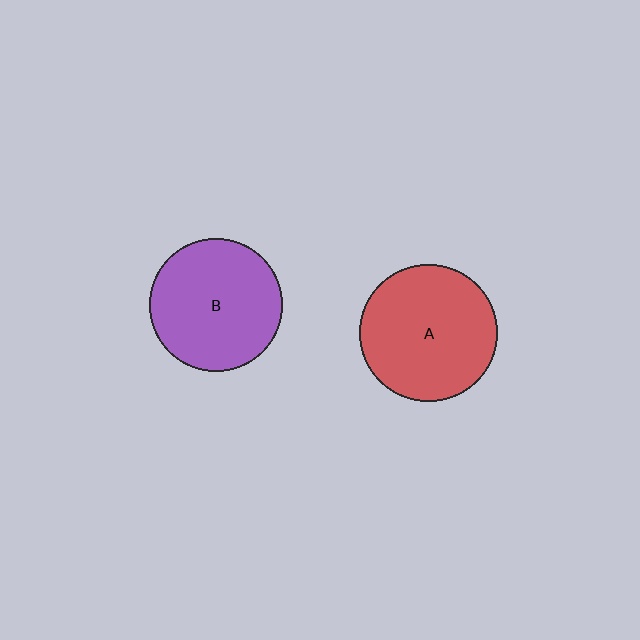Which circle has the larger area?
Circle A (red).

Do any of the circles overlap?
No, none of the circles overlap.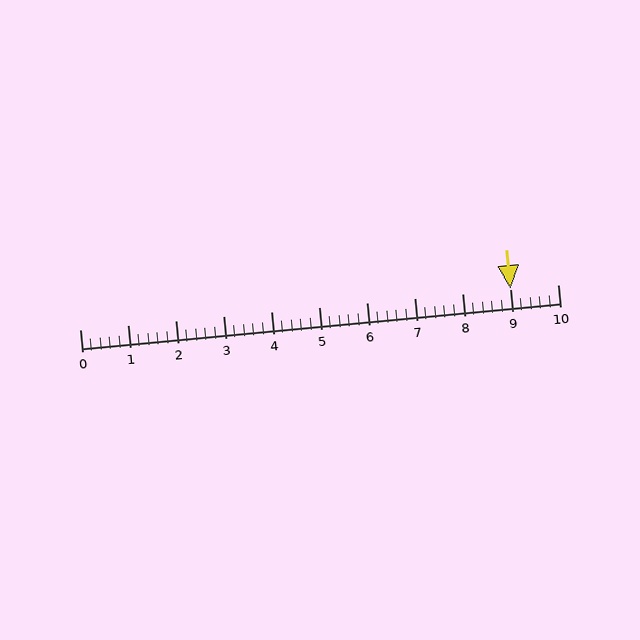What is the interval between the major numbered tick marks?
The major tick marks are spaced 1 units apart.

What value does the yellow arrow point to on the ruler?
The yellow arrow points to approximately 9.0.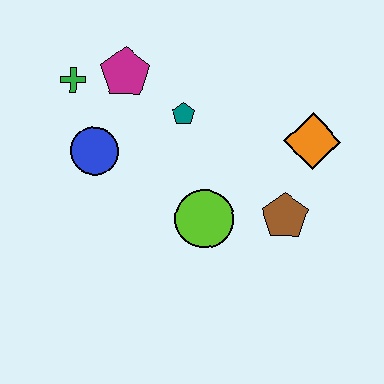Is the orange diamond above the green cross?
No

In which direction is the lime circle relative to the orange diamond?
The lime circle is to the left of the orange diamond.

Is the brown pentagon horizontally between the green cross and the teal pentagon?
No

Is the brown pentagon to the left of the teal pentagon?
No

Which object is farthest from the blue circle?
The orange diamond is farthest from the blue circle.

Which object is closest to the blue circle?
The green cross is closest to the blue circle.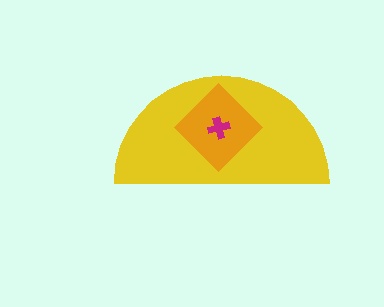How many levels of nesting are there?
3.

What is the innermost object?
The magenta cross.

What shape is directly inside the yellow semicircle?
The orange diamond.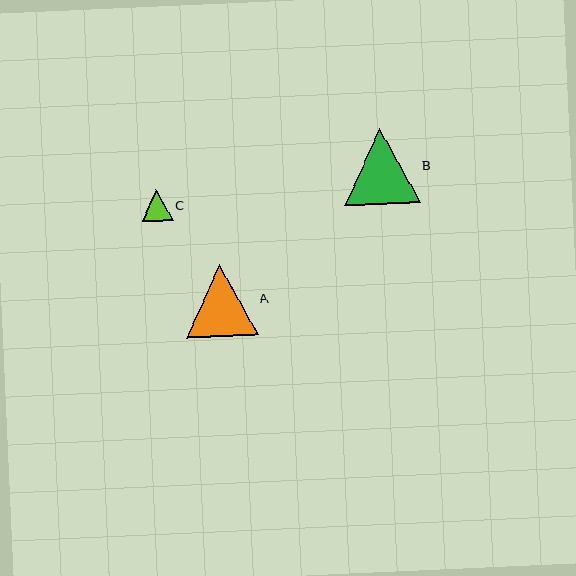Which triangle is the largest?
Triangle B is the largest with a size of approximately 76 pixels.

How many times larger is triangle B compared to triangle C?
Triangle B is approximately 2.4 times the size of triangle C.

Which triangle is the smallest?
Triangle C is the smallest with a size of approximately 31 pixels.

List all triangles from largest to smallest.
From largest to smallest: B, A, C.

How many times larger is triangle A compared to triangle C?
Triangle A is approximately 2.3 times the size of triangle C.